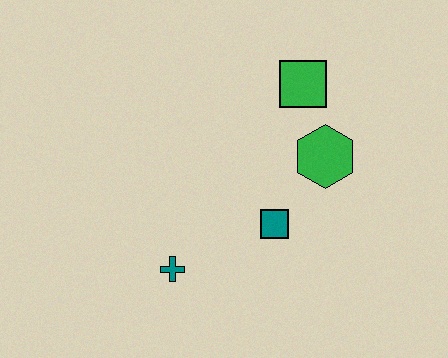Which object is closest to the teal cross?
The teal square is closest to the teal cross.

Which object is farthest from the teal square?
The green square is farthest from the teal square.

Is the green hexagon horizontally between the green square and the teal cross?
No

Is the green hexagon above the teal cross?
Yes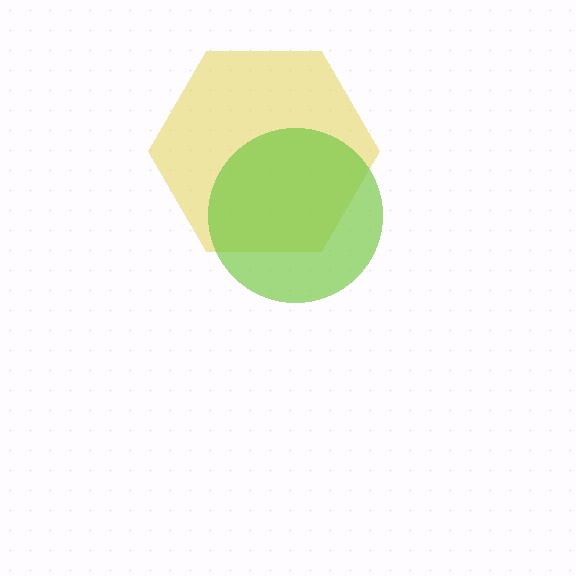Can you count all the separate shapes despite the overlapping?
Yes, there are 2 separate shapes.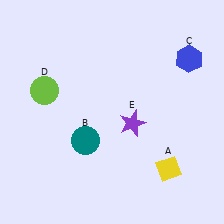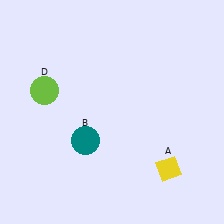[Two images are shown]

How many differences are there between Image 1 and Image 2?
There are 2 differences between the two images.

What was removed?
The purple star (E), the blue hexagon (C) were removed in Image 2.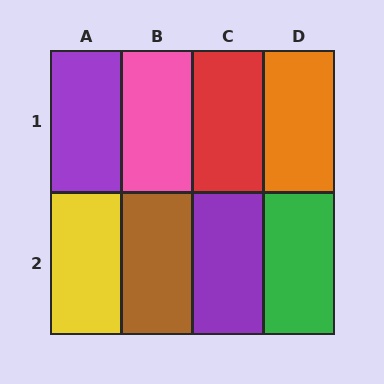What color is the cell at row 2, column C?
Purple.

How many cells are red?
1 cell is red.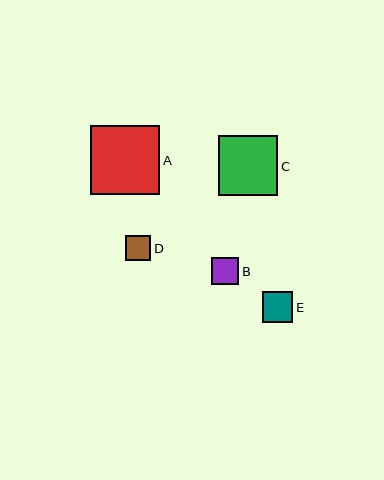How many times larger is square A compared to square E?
Square A is approximately 2.3 times the size of square E.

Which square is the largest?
Square A is the largest with a size of approximately 69 pixels.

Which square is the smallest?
Square D is the smallest with a size of approximately 25 pixels.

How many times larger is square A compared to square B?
Square A is approximately 2.5 times the size of square B.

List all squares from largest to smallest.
From largest to smallest: A, C, E, B, D.